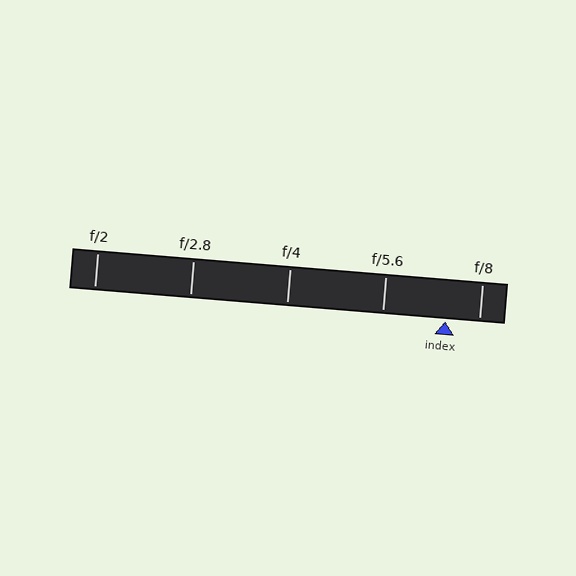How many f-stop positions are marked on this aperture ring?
There are 5 f-stop positions marked.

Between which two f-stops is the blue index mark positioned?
The index mark is between f/5.6 and f/8.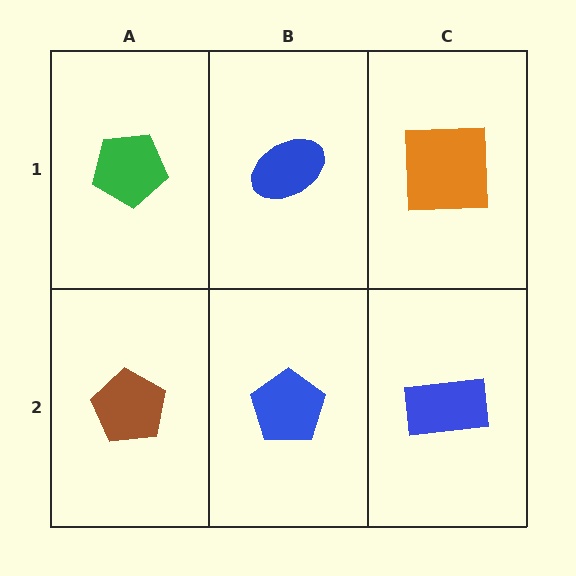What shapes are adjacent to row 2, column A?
A green pentagon (row 1, column A), a blue pentagon (row 2, column B).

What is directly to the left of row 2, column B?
A brown pentagon.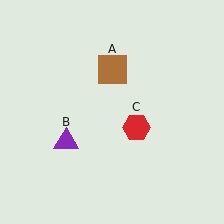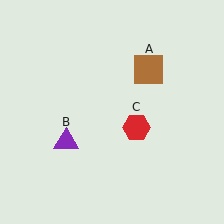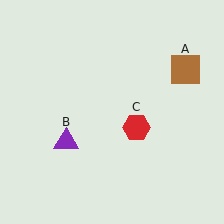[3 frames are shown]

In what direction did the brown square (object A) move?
The brown square (object A) moved right.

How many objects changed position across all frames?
1 object changed position: brown square (object A).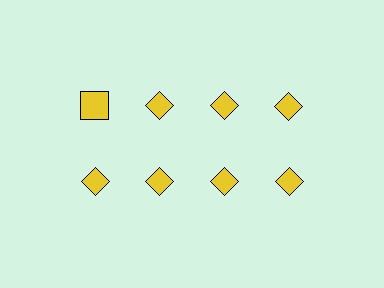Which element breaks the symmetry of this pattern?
The yellow square in the top row, leftmost column breaks the symmetry. All other shapes are yellow diamonds.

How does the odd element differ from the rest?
It has a different shape: square instead of diamond.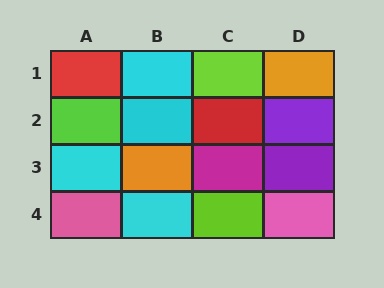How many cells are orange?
2 cells are orange.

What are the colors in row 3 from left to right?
Cyan, orange, magenta, purple.